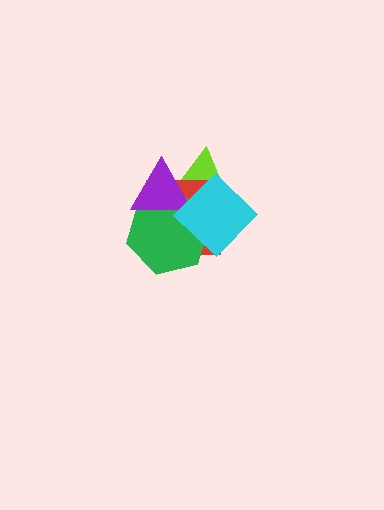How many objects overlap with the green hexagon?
3 objects overlap with the green hexagon.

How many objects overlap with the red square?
4 objects overlap with the red square.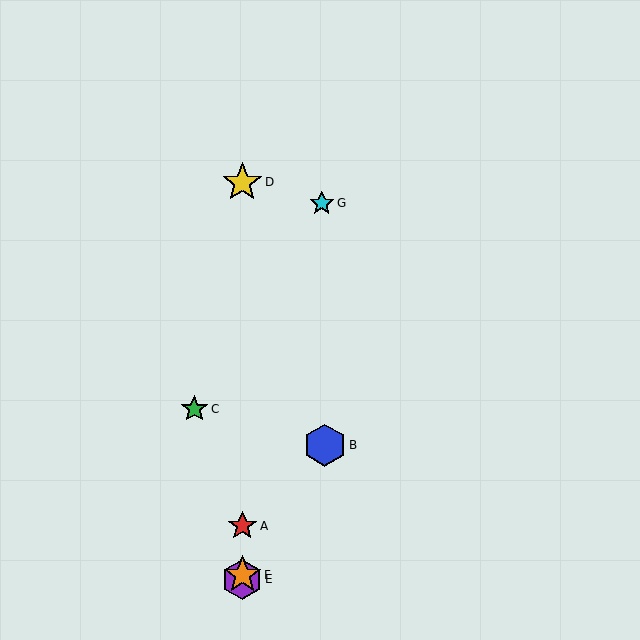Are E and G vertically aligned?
No, E is at x≈242 and G is at x≈322.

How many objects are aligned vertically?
4 objects (A, D, E, F) are aligned vertically.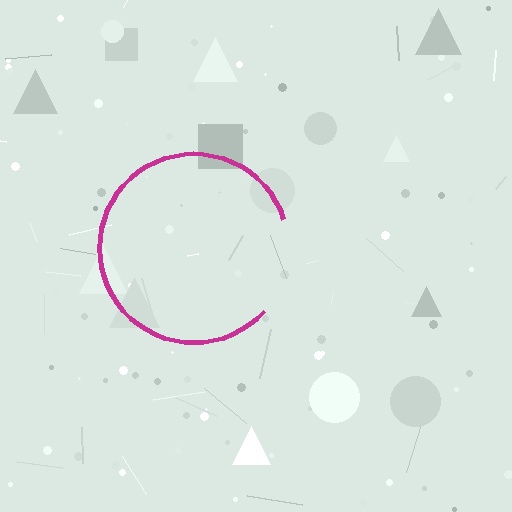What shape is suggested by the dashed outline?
The dashed outline suggests a circle.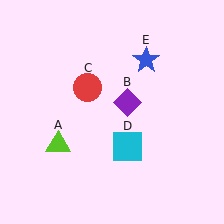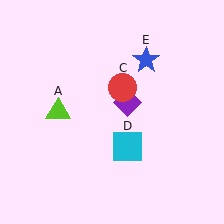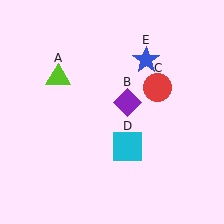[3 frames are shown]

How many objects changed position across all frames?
2 objects changed position: lime triangle (object A), red circle (object C).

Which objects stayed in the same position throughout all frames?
Purple diamond (object B) and cyan square (object D) and blue star (object E) remained stationary.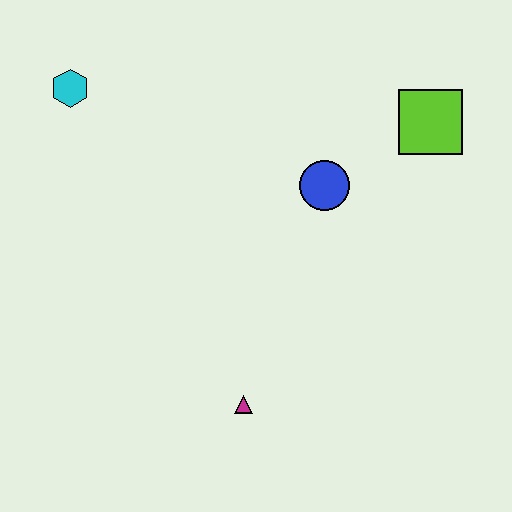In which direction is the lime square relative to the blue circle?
The lime square is to the right of the blue circle.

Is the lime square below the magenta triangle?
No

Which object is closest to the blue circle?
The lime square is closest to the blue circle.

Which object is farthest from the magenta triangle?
The cyan hexagon is farthest from the magenta triangle.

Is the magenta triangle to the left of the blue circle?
Yes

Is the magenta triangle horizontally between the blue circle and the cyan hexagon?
Yes